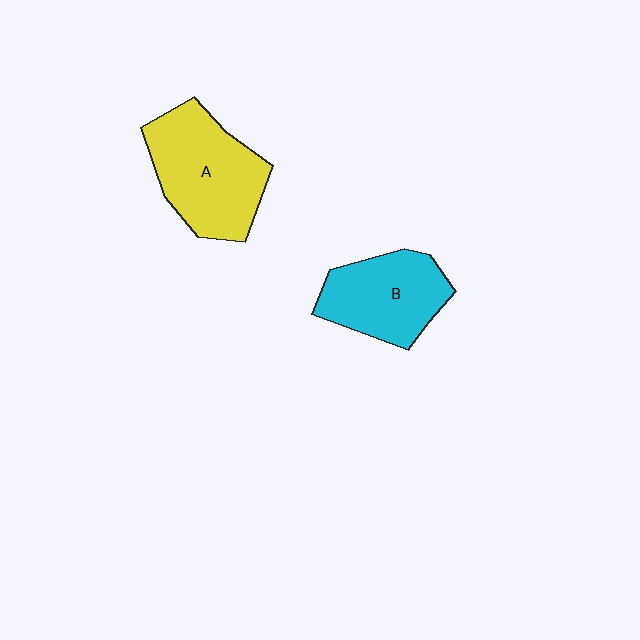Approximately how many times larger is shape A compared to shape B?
Approximately 1.3 times.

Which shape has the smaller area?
Shape B (cyan).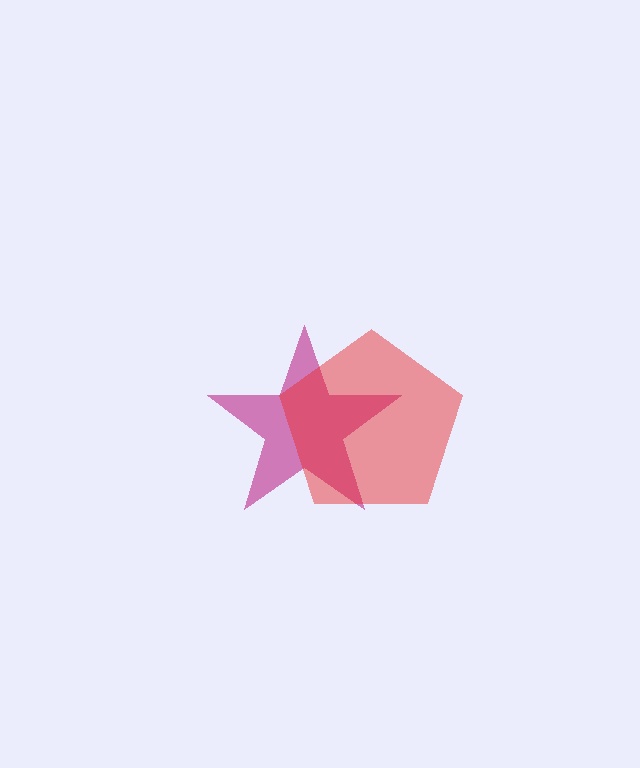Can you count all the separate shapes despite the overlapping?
Yes, there are 2 separate shapes.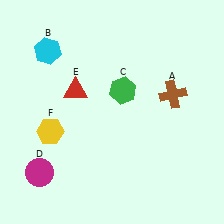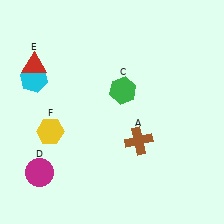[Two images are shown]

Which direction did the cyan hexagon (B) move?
The cyan hexagon (B) moved down.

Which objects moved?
The objects that moved are: the brown cross (A), the cyan hexagon (B), the red triangle (E).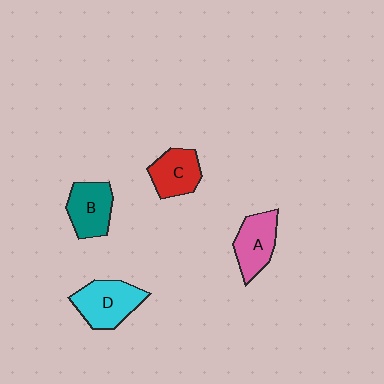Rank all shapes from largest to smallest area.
From largest to smallest: D (cyan), A (pink), B (teal), C (red).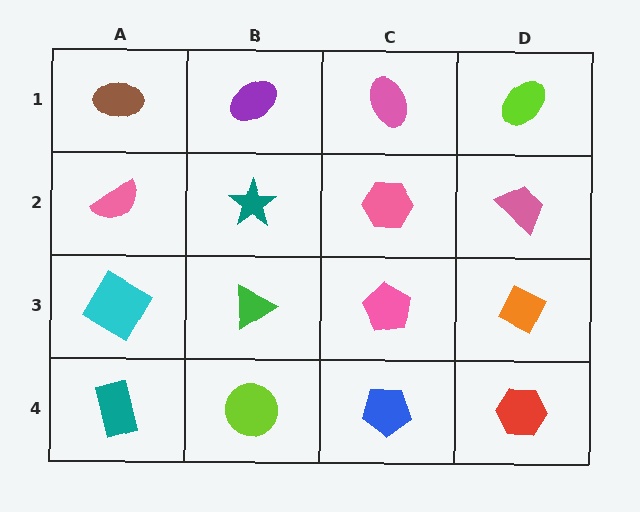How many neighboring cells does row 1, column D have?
2.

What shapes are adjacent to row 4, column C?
A pink pentagon (row 3, column C), a lime circle (row 4, column B), a red hexagon (row 4, column D).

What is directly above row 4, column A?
A cyan diamond.